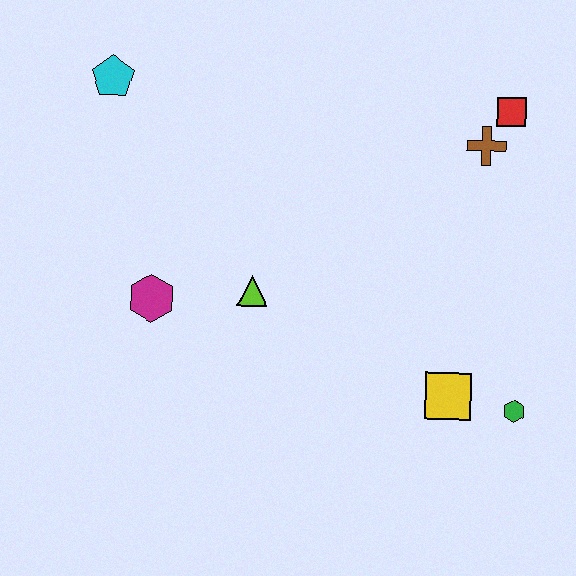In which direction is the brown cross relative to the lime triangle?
The brown cross is to the right of the lime triangle.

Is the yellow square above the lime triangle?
No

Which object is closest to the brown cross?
The red square is closest to the brown cross.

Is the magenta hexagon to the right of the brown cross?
No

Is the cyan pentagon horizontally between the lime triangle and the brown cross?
No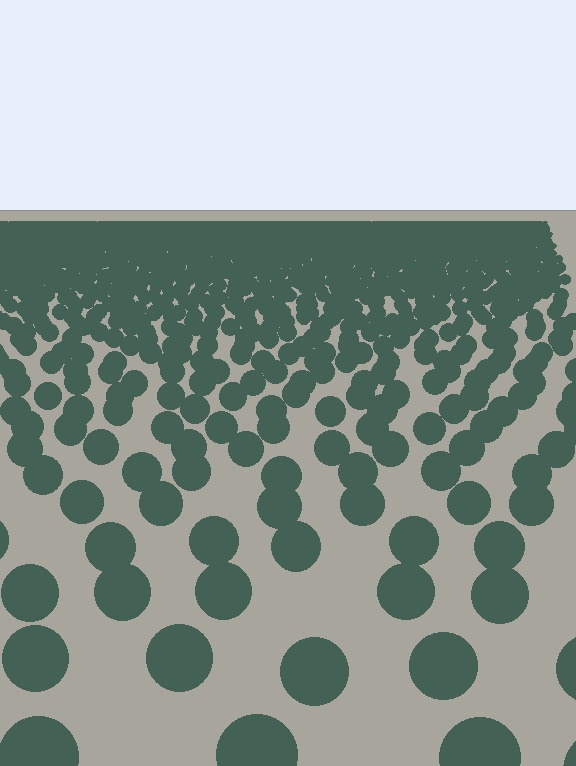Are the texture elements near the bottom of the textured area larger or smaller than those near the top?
Larger. Near the bottom, elements are closer to the viewer and appear at a bigger on-screen size.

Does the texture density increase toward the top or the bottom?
Density increases toward the top.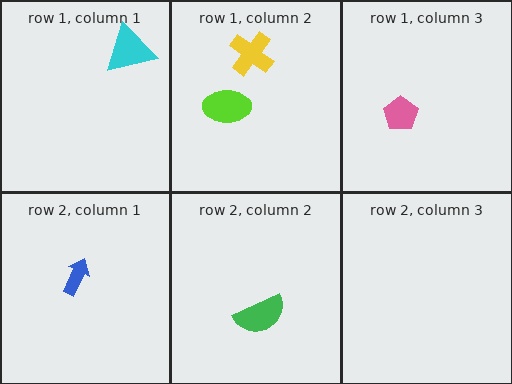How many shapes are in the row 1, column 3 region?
1.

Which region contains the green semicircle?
The row 2, column 2 region.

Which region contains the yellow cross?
The row 1, column 2 region.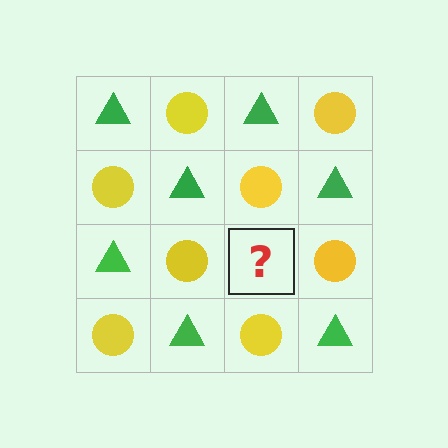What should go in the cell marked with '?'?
The missing cell should contain a green triangle.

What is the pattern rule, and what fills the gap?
The rule is that it alternates green triangle and yellow circle in a checkerboard pattern. The gap should be filled with a green triangle.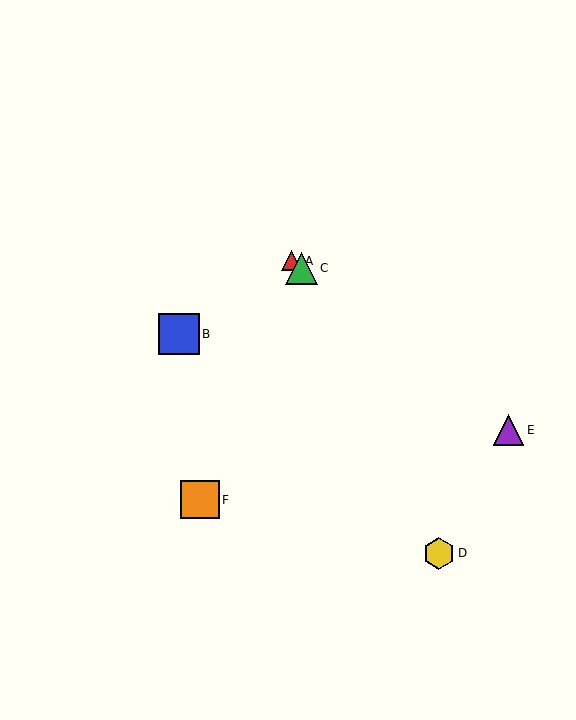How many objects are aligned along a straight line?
3 objects (A, C, E) are aligned along a straight line.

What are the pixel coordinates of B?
Object B is at (179, 334).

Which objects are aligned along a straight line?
Objects A, C, E are aligned along a straight line.